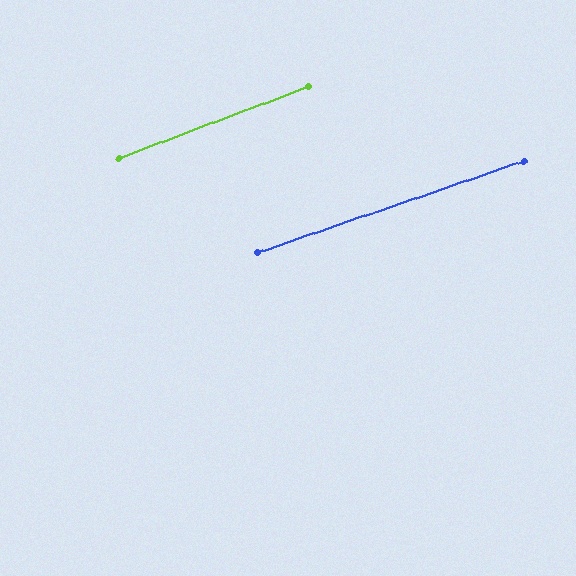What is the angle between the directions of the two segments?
Approximately 2 degrees.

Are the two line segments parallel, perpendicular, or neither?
Parallel — their directions differ by only 1.6°.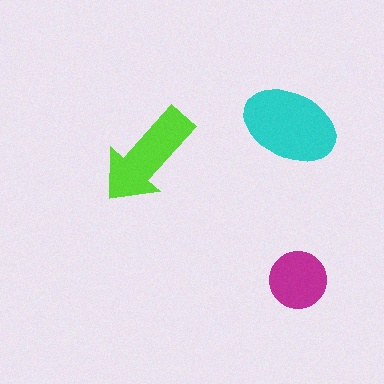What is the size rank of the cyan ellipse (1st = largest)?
1st.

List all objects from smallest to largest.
The magenta circle, the lime arrow, the cyan ellipse.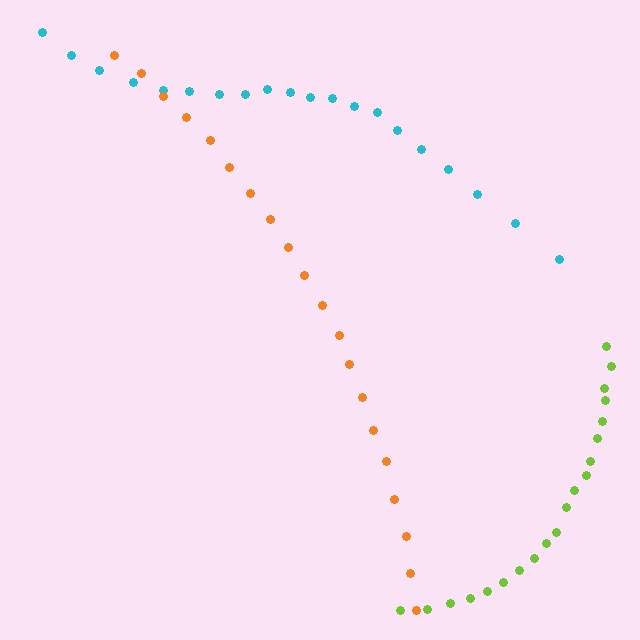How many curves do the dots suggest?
There are 3 distinct paths.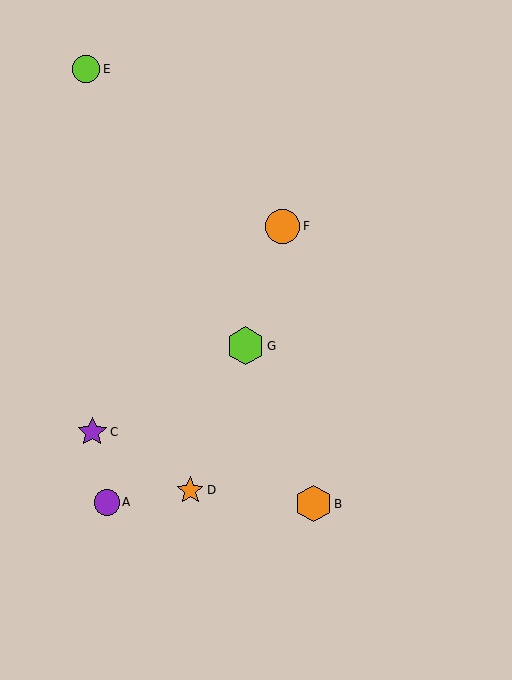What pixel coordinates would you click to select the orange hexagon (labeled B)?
Click at (314, 504) to select the orange hexagon B.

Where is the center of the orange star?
The center of the orange star is at (190, 490).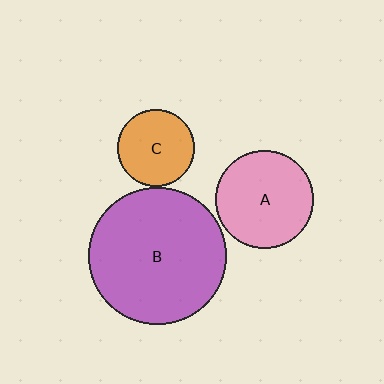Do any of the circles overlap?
No, none of the circles overlap.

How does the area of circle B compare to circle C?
Approximately 3.2 times.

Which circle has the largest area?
Circle B (purple).